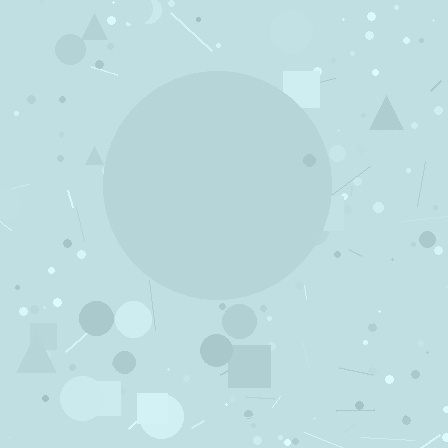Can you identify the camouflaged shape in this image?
The camouflaged shape is a circle.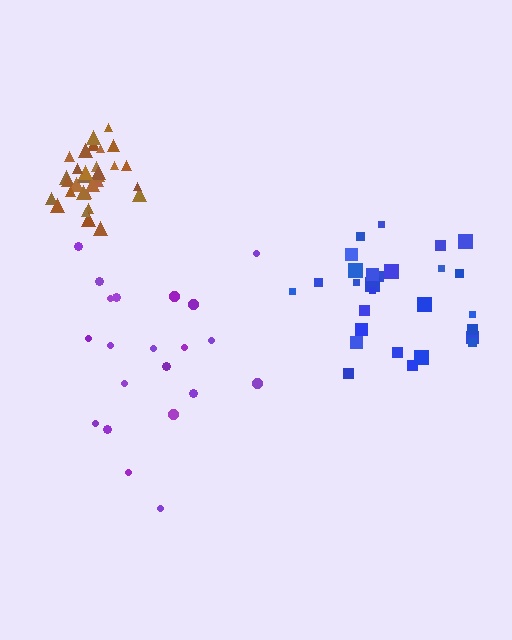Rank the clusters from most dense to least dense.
brown, blue, purple.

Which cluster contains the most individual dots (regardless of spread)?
Brown (32).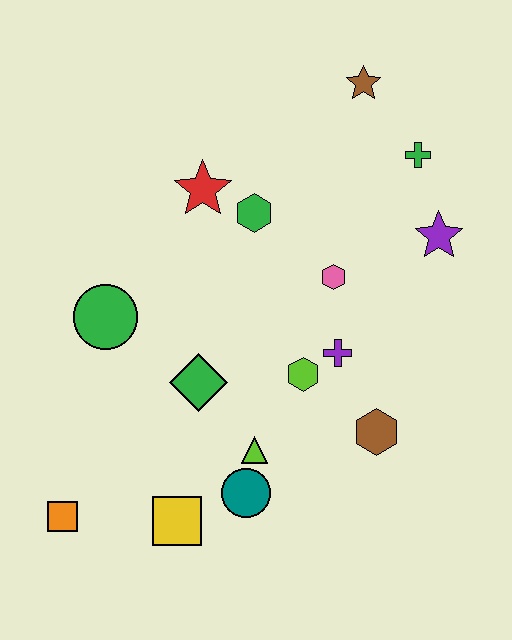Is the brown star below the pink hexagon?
No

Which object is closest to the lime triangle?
The teal circle is closest to the lime triangle.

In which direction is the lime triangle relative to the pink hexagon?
The lime triangle is below the pink hexagon.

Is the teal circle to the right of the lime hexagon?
No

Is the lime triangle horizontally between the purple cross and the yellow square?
Yes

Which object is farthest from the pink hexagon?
The orange square is farthest from the pink hexagon.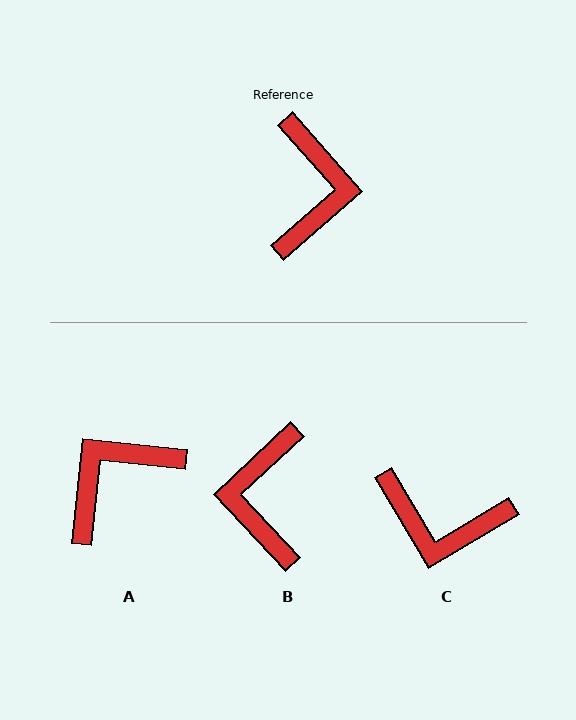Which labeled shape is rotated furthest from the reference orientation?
B, about 178 degrees away.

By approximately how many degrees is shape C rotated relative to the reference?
Approximately 101 degrees clockwise.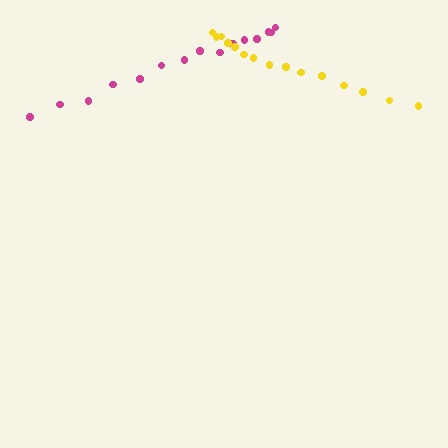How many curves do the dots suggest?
There are 2 distinct paths.